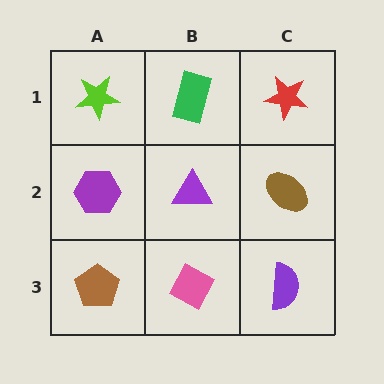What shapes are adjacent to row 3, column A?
A purple hexagon (row 2, column A), a pink diamond (row 3, column B).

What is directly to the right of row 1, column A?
A green rectangle.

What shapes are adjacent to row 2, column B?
A green rectangle (row 1, column B), a pink diamond (row 3, column B), a purple hexagon (row 2, column A), a brown ellipse (row 2, column C).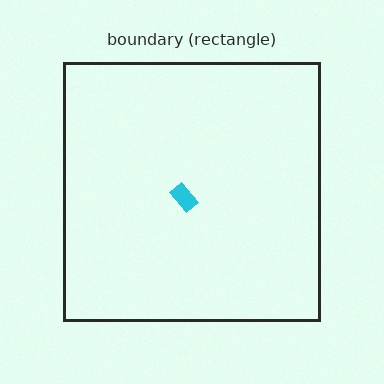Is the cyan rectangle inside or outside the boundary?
Inside.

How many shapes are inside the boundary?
1 inside, 0 outside.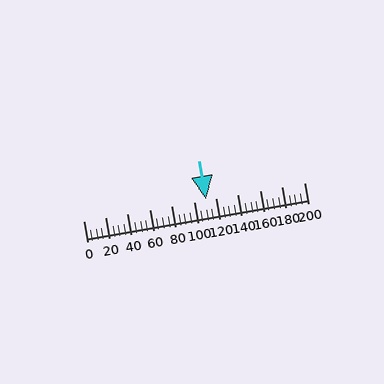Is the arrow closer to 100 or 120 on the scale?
The arrow is closer to 120.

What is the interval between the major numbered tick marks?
The major tick marks are spaced 20 units apart.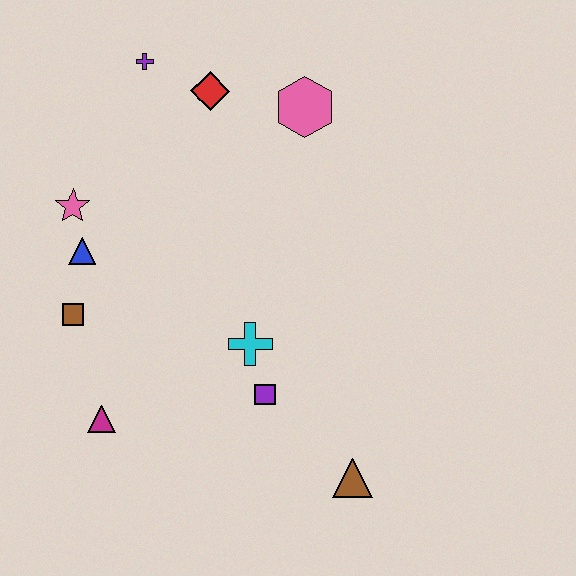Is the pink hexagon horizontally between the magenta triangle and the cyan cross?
No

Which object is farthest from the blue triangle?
The brown triangle is farthest from the blue triangle.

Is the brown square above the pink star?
No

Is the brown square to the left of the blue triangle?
Yes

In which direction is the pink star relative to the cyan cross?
The pink star is to the left of the cyan cross.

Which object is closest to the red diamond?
The purple cross is closest to the red diamond.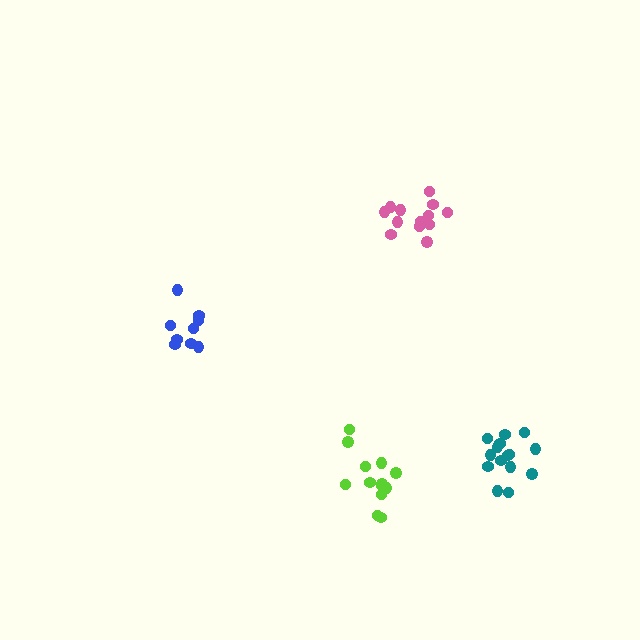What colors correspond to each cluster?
The clusters are colored: blue, pink, lime, teal.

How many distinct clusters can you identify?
There are 4 distinct clusters.